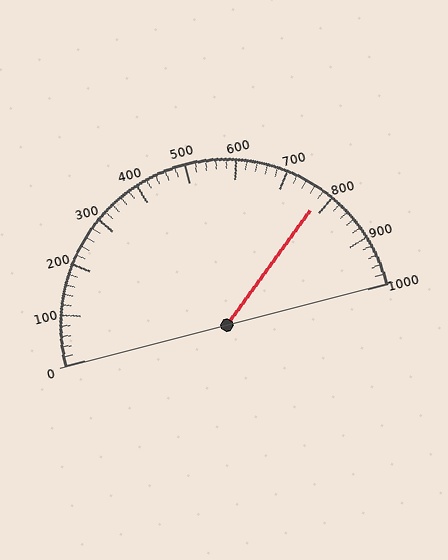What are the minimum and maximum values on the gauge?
The gauge ranges from 0 to 1000.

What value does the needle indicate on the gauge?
The needle indicates approximately 780.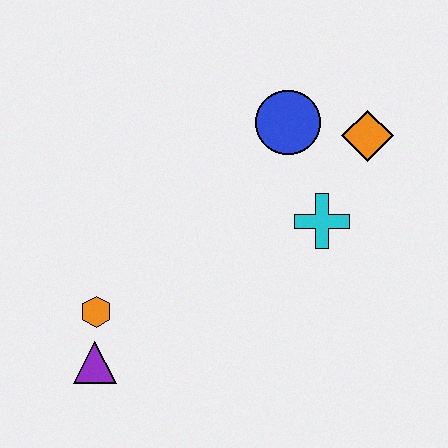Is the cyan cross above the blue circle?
No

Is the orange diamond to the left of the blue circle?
No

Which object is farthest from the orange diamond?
The purple triangle is farthest from the orange diamond.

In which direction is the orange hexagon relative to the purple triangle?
The orange hexagon is above the purple triangle.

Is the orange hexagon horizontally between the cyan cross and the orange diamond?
No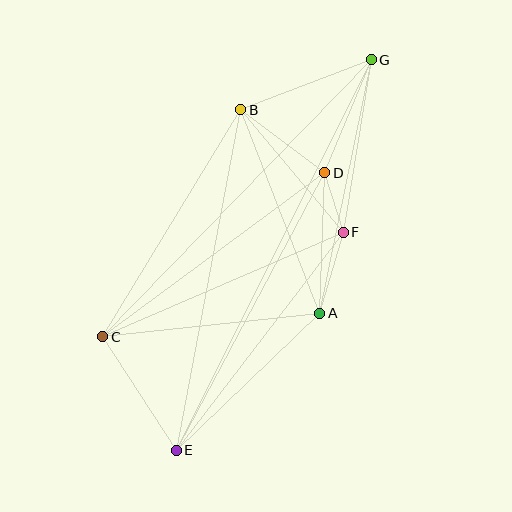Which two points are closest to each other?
Points D and F are closest to each other.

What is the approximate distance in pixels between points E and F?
The distance between E and F is approximately 275 pixels.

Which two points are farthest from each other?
Points E and G are farthest from each other.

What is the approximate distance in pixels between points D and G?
The distance between D and G is approximately 122 pixels.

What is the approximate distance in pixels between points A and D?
The distance between A and D is approximately 141 pixels.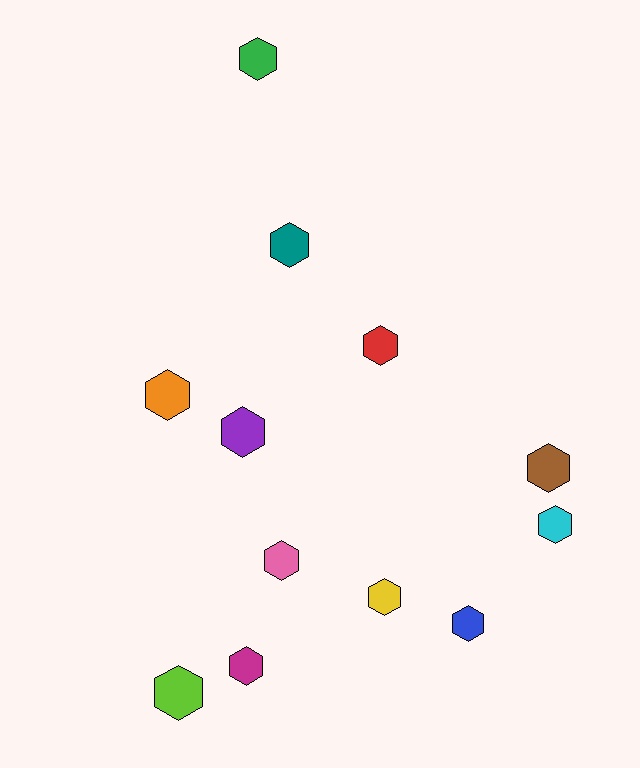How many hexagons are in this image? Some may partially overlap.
There are 12 hexagons.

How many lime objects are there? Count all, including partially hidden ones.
There is 1 lime object.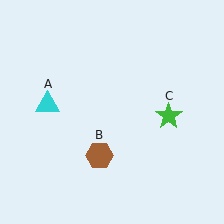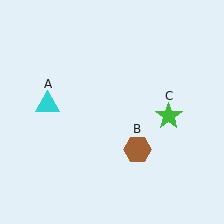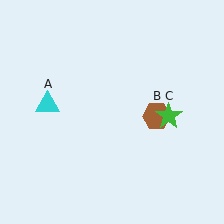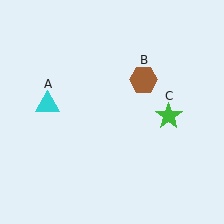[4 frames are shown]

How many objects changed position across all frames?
1 object changed position: brown hexagon (object B).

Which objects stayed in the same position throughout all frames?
Cyan triangle (object A) and green star (object C) remained stationary.